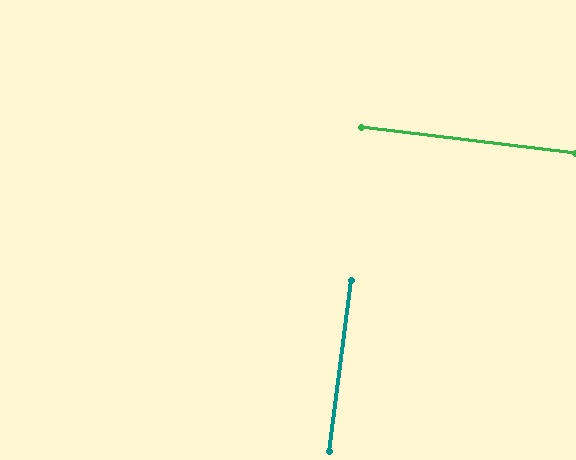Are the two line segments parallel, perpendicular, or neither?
Perpendicular — they meet at approximately 90°.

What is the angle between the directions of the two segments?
Approximately 90 degrees.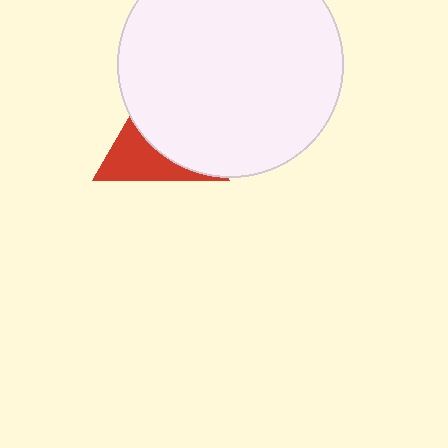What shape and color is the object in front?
The object in front is a white circle.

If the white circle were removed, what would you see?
You would see the complete red triangle.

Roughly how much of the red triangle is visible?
A small part of it is visible (roughly 40%).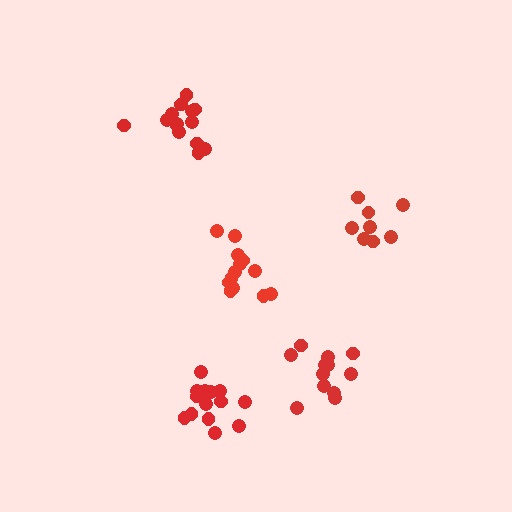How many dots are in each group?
Group 1: 14 dots, Group 2: 14 dots, Group 3: 8 dots, Group 4: 13 dots, Group 5: 12 dots (61 total).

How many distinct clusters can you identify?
There are 5 distinct clusters.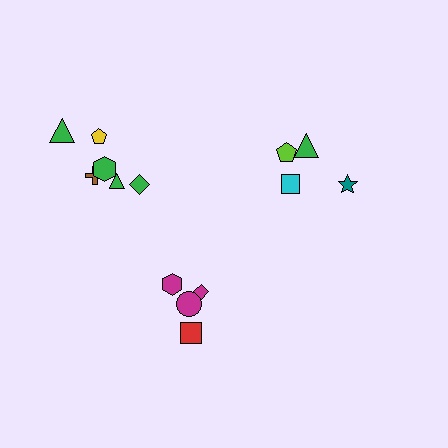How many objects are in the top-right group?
There are 4 objects.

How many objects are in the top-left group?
There are 6 objects.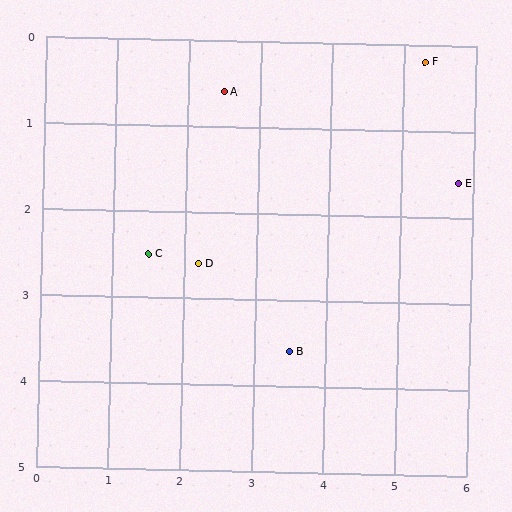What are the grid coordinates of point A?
Point A is at approximately (2.5, 0.6).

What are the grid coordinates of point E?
Point E is at approximately (5.8, 1.6).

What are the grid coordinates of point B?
Point B is at approximately (3.5, 3.6).